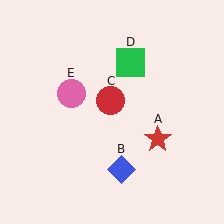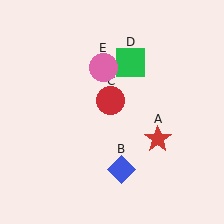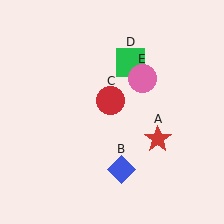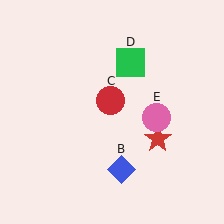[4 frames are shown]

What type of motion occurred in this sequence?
The pink circle (object E) rotated clockwise around the center of the scene.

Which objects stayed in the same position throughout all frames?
Red star (object A) and blue diamond (object B) and red circle (object C) and green square (object D) remained stationary.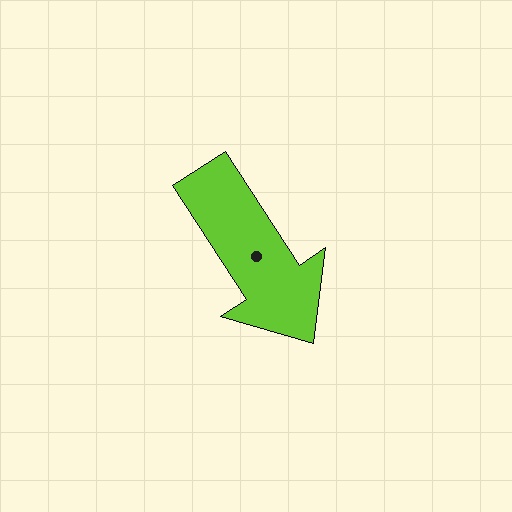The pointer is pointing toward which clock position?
Roughly 5 o'clock.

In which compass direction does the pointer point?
Southeast.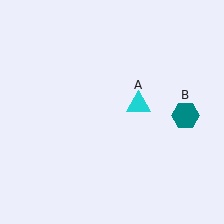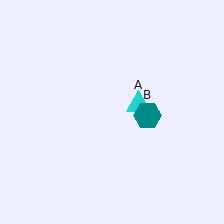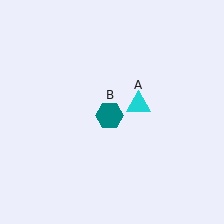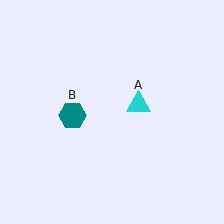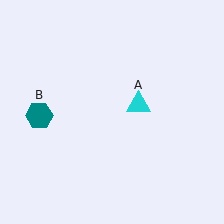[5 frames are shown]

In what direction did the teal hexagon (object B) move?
The teal hexagon (object B) moved left.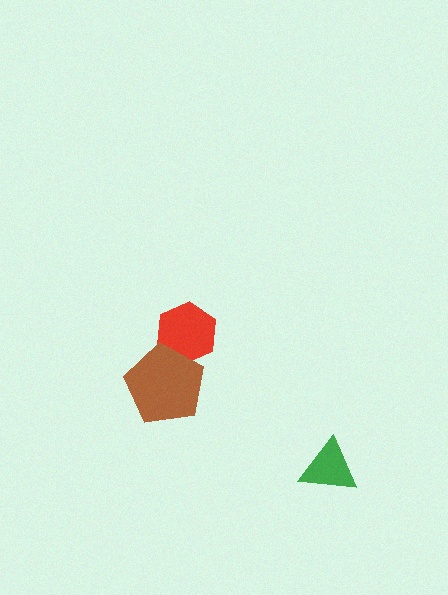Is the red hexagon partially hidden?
Yes, it is partially covered by another shape.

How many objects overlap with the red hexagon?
1 object overlaps with the red hexagon.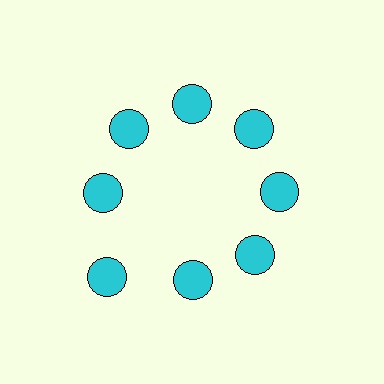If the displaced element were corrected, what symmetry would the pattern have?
It would have 8-fold rotational symmetry — the pattern would map onto itself every 45 degrees.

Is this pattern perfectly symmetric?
No. The 8 cyan circles are arranged in a ring, but one element near the 8 o'clock position is pushed outward from the center, breaking the 8-fold rotational symmetry.